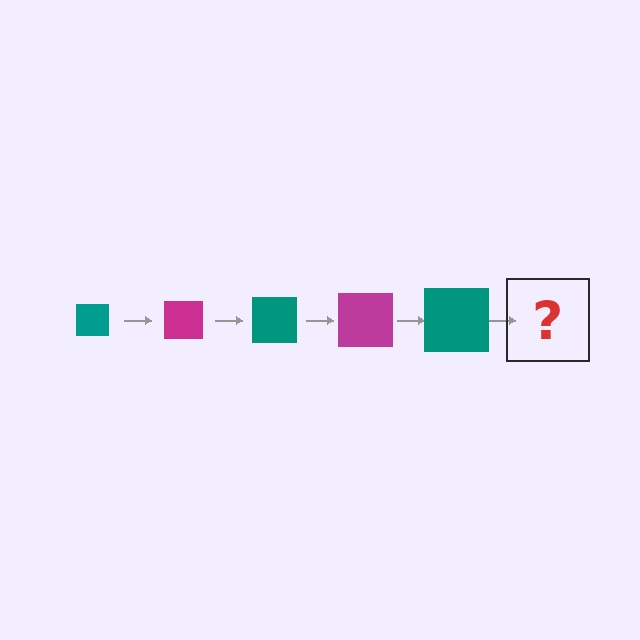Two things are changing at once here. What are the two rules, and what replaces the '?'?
The two rules are that the square grows larger each step and the color cycles through teal and magenta. The '?' should be a magenta square, larger than the previous one.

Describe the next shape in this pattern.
It should be a magenta square, larger than the previous one.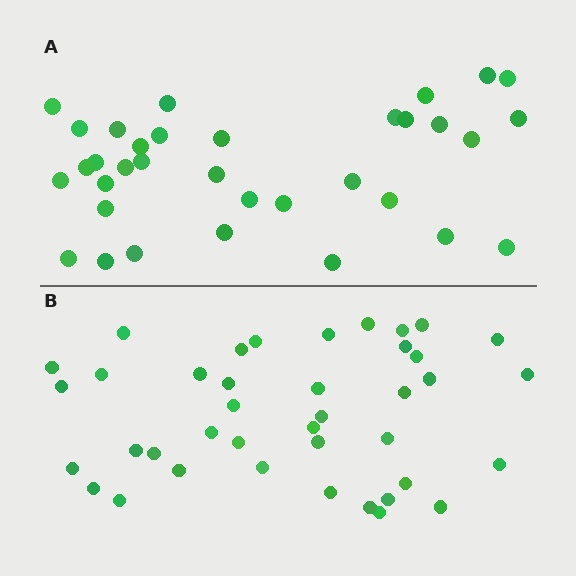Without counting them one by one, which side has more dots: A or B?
Region B (the bottom region) has more dots.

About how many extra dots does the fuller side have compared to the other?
Region B has about 6 more dots than region A.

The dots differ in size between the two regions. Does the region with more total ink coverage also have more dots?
No. Region A has more total ink coverage because its dots are larger, but region B actually contains more individual dots. Total area can be misleading — the number of items is what matters here.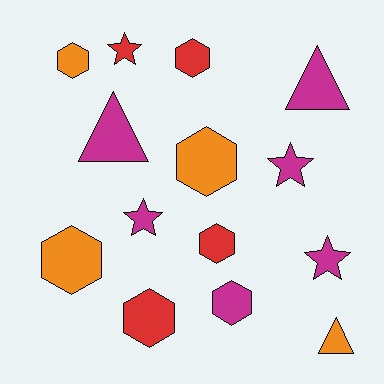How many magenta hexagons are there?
There is 1 magenta hexagon.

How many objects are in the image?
There are 14 objects.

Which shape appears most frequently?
Hexagon, with 7 objects.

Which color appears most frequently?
Magenta, with 6 objects.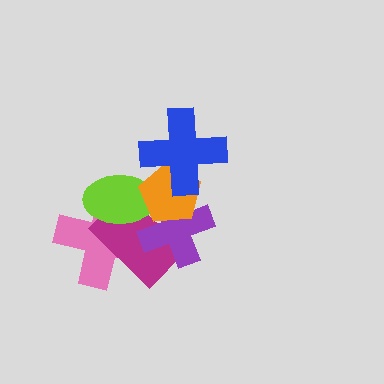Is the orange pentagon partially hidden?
Yes, it is partially covered by another shape.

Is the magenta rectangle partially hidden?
Yes, it is partially covered by another shape.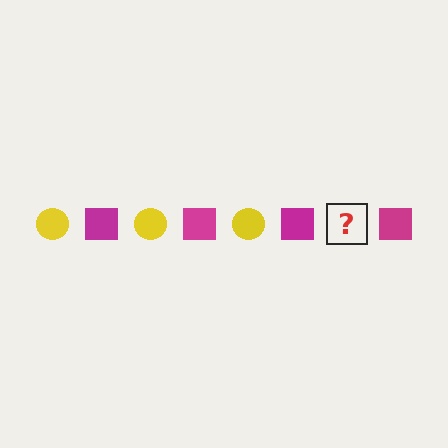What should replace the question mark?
The question mark should be replaced with a yellow circle.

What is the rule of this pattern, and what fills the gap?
The rule is that the pattern alternates between yellow circle and magenta square. The gap should be filled with a yellow circle.